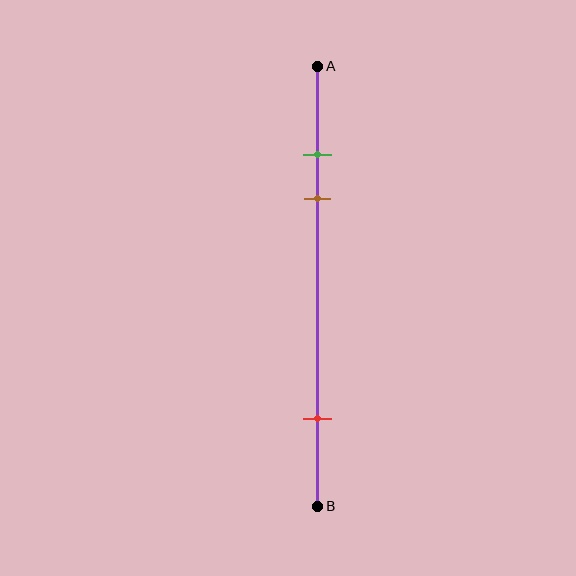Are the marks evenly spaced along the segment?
No, the marks are not evenly spaced.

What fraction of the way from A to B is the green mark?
The green mark is approximately 20% (0.2) of the way from A to B.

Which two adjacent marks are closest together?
The green and brown marks are the closest adjacent pair.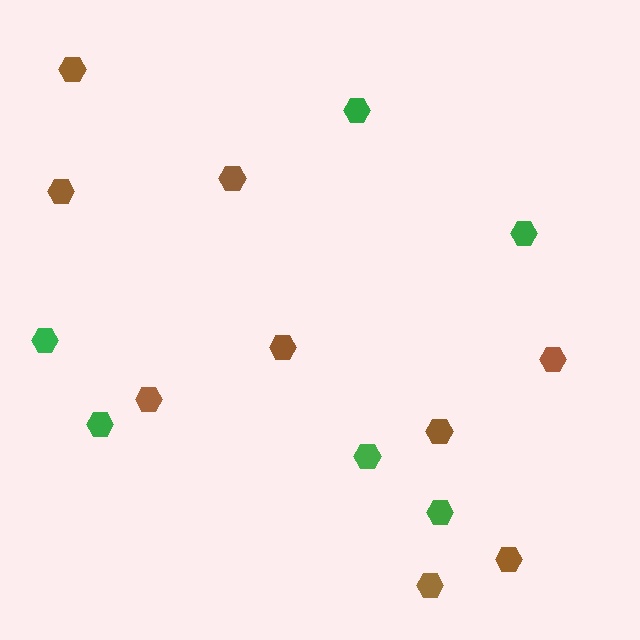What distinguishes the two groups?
There are 2 groups: one group of brown hexagons (9) and one group of green hexagons (6).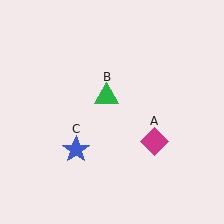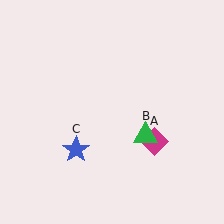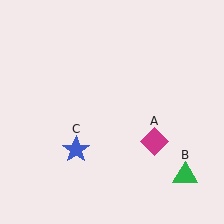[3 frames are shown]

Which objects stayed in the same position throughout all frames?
Magenta diamond (object A) and blue star (object C) remained stationary.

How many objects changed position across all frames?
1 object changed position: green triangle (object B).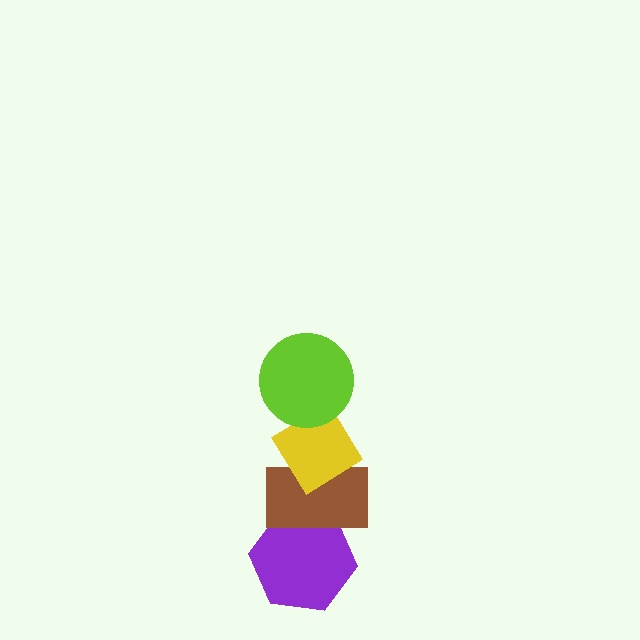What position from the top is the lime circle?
The lime circle is 1st from the top.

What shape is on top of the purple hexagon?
The brown rectangle is on top of the purple hexagon.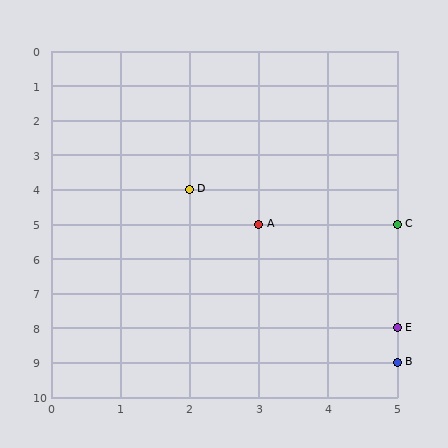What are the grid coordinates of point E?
Point E is at grid coordinates (5, 8).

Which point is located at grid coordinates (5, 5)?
Point C is at (5, 5).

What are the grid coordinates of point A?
Point A is at grid coordinates (3, 5).